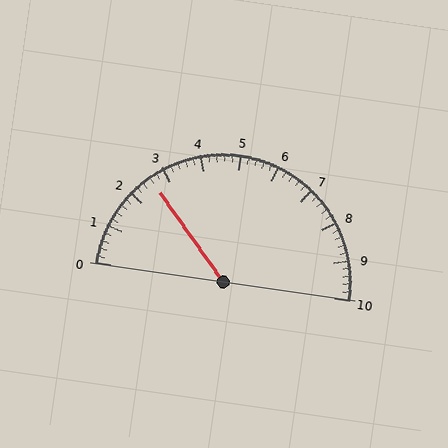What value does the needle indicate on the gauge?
The needle indicates approximately 2.6.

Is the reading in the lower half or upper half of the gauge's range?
The reading is in the lower half of the range (0 to 10).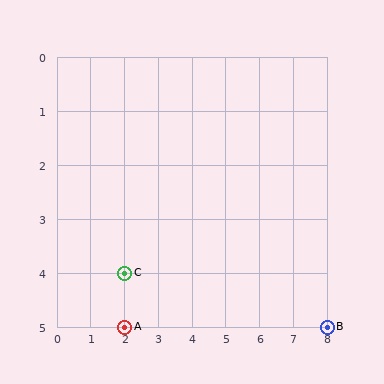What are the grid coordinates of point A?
Point A is at grid coordinates (2, 5).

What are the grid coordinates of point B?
Point B is at grid coordinates (8, 5).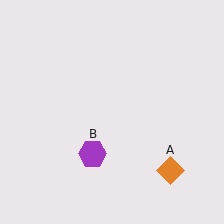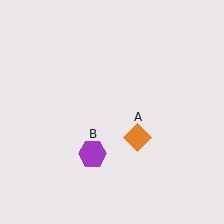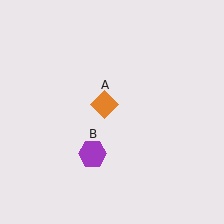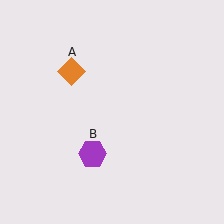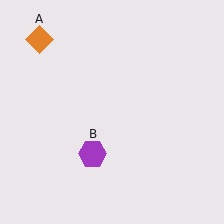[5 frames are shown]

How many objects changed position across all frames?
1 object changed position: orange diamond (object A).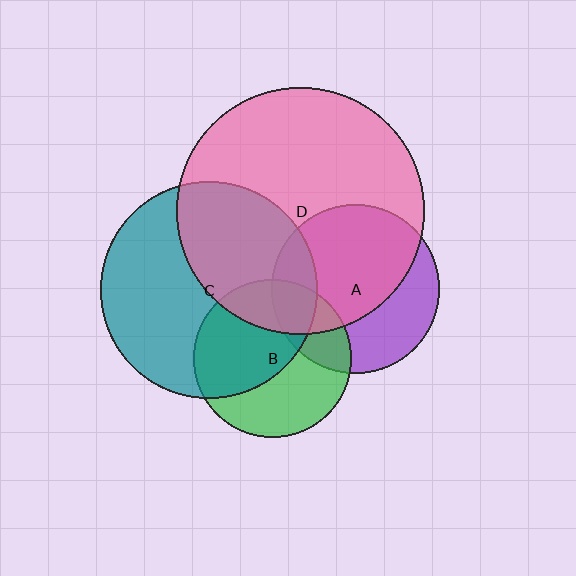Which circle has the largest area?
Circle D (pink).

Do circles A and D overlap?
Yes.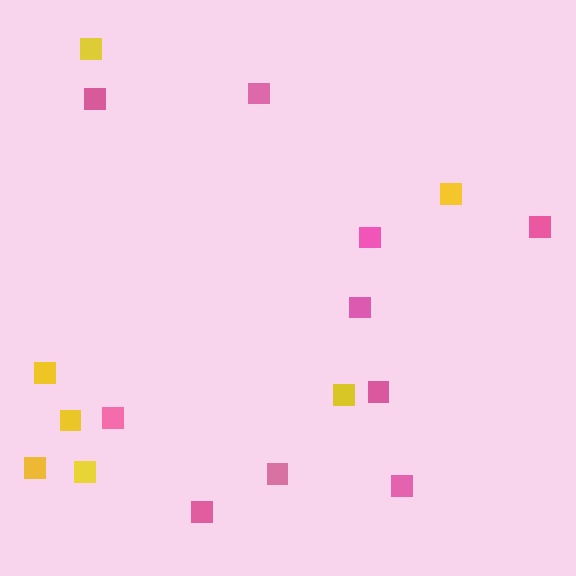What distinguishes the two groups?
There are 2 groups: one group of pink squares (10) and one group of yellow squares (7).